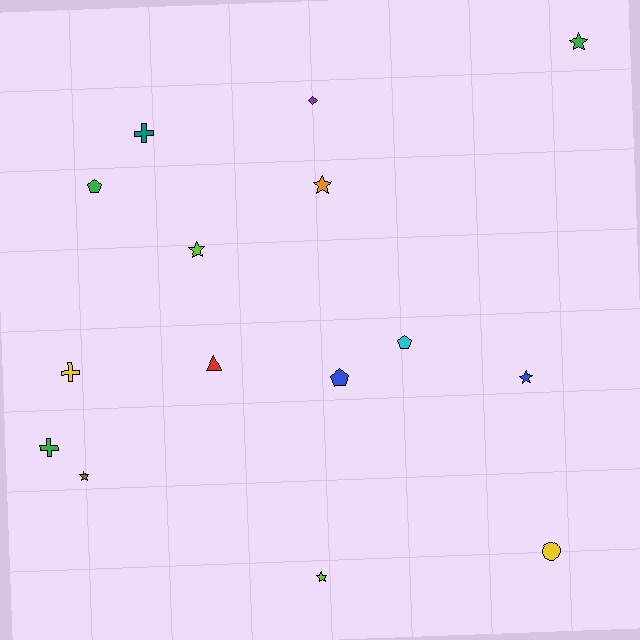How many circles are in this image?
There is 1 circle.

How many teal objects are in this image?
There is 1 teal object.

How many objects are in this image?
There are 15 objects.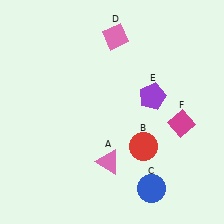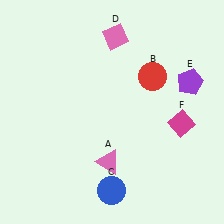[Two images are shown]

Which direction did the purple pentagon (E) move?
The purple pentagon (E) moved right.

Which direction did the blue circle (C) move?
The blue circle (C) moved left.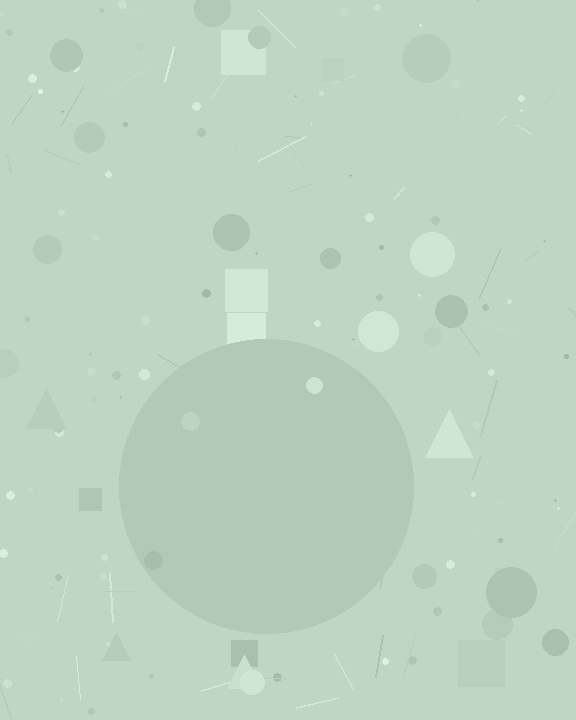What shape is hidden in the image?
A circle is hidden in the image.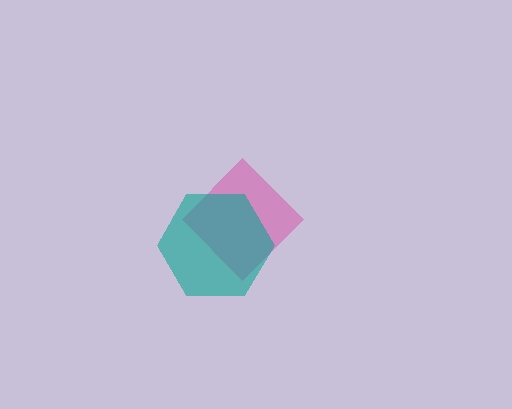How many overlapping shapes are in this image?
There are 2 overlapping shapes in the image.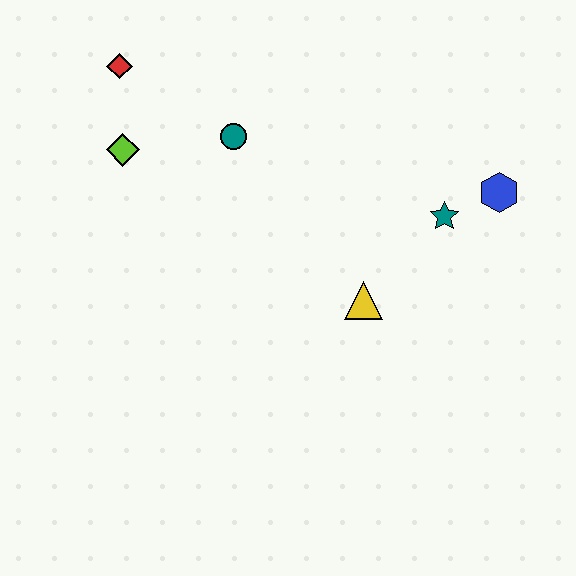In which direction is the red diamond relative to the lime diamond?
The red diamond is above the lime diamond.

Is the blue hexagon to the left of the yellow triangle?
No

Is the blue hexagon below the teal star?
No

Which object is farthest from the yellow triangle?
The red diamond is farthest from the yellow triangle.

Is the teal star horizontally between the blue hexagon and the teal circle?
Yes